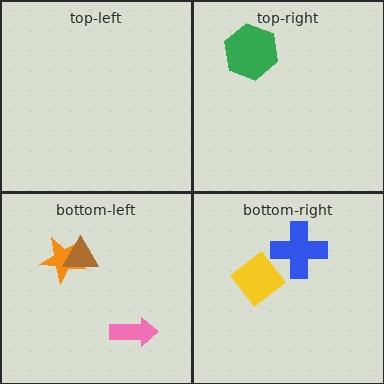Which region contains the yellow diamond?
The bottom-right region.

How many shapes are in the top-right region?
1.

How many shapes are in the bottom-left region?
3.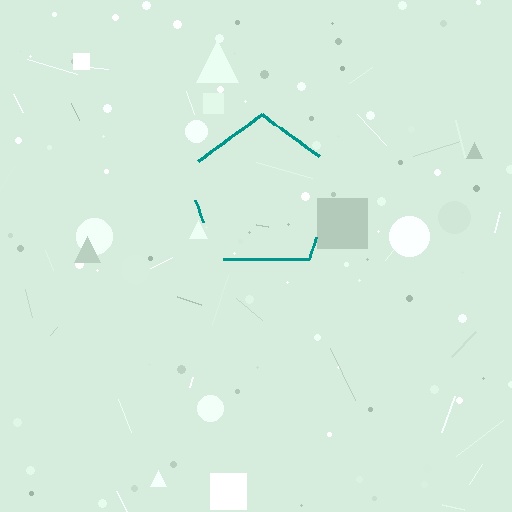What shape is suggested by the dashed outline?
The dashed outline suggests a pentagon.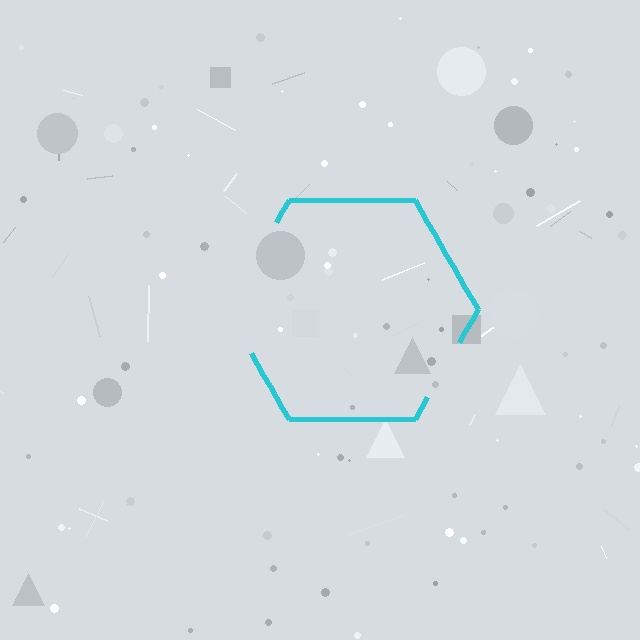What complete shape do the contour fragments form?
The contour fragments form a hexagon.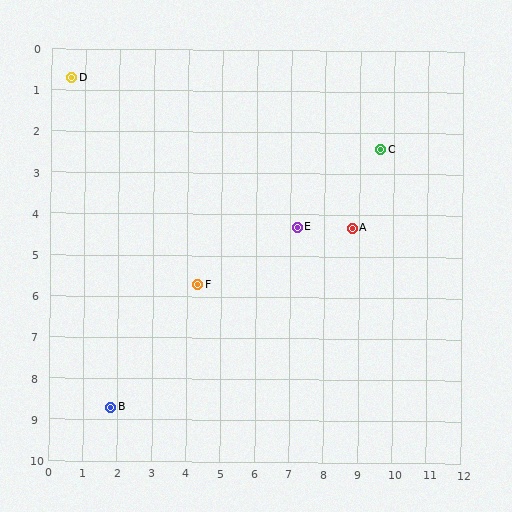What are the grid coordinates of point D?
Point D is at approximately (0.6, 0.7).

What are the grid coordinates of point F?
Point F is at approximately (4.3, 5.7).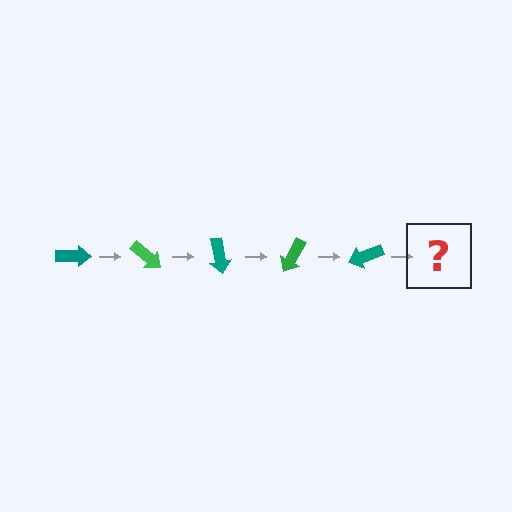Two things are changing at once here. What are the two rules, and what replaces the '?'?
The two rules are that it rotates 40 degrees each step and the color cycles through teal and green. The '?' should be a green arrow, rotated 200 degrees from the start.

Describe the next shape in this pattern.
It should be a green arrow, rotated 200 degrees from the start.